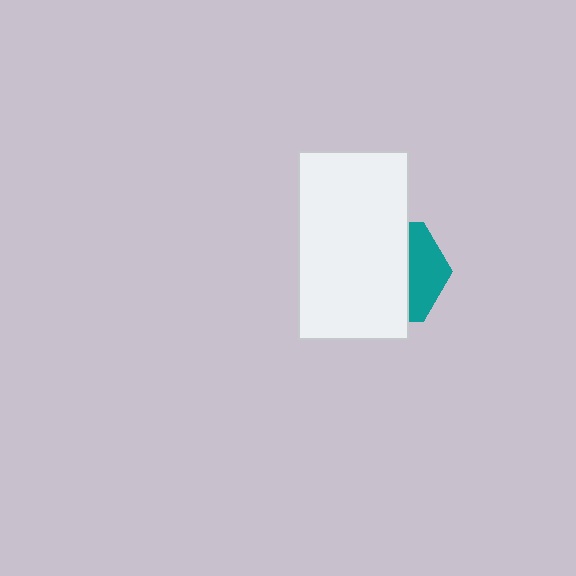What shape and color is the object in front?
The object in front is a white rectangle.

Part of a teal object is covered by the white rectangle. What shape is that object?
It is a hexagon.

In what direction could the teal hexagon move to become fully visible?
The teal hexagon could move right. That would shift it out from behind the white rectangle entirely.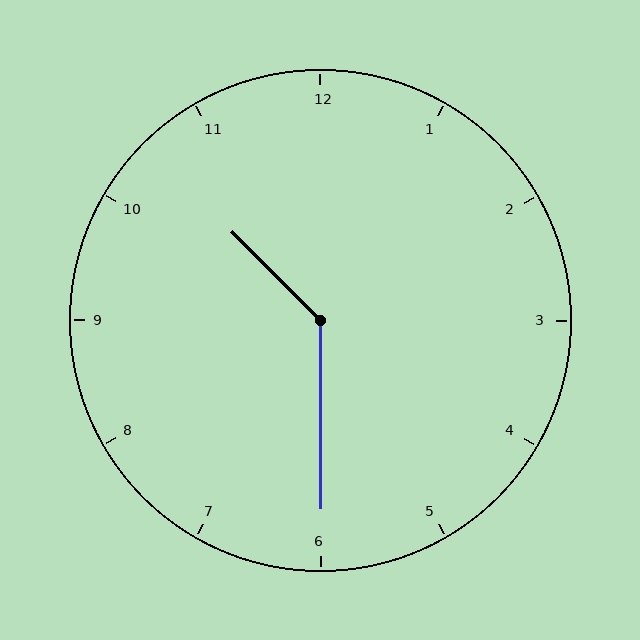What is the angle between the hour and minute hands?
Approximately 135 degrees.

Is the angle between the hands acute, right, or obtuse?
It is obtuse.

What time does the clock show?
10:30.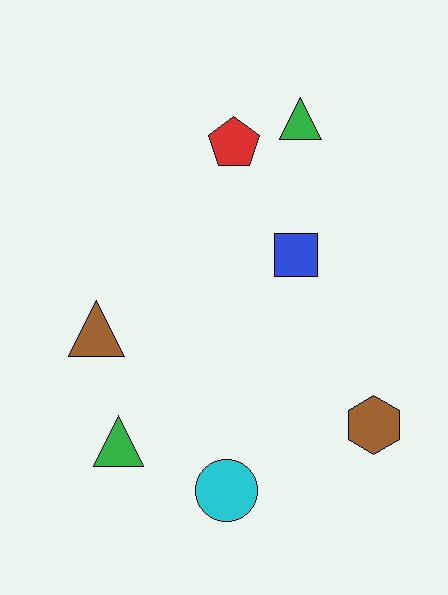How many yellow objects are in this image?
There are no yellow objects.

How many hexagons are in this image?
There is 1 hexagon.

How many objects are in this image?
There are 7 objects.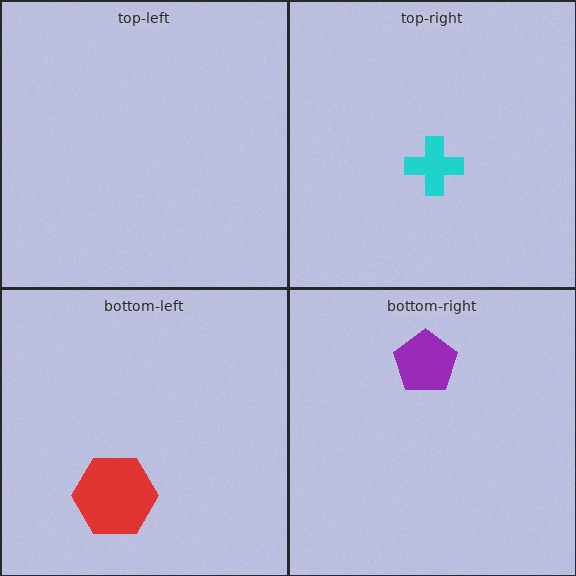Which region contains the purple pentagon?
The bottom-right region.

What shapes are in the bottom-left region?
The red hexagon.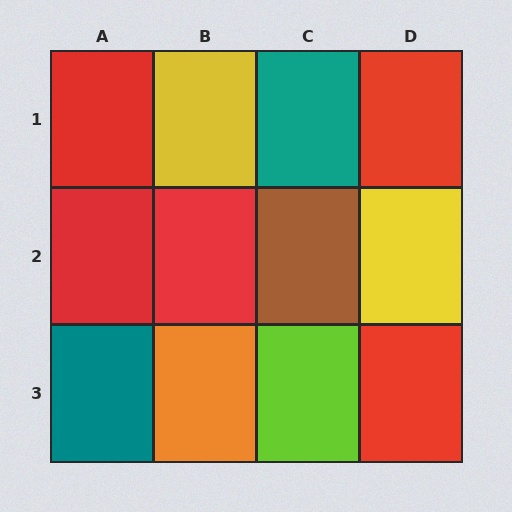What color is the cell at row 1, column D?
Red.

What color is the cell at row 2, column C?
Brown.